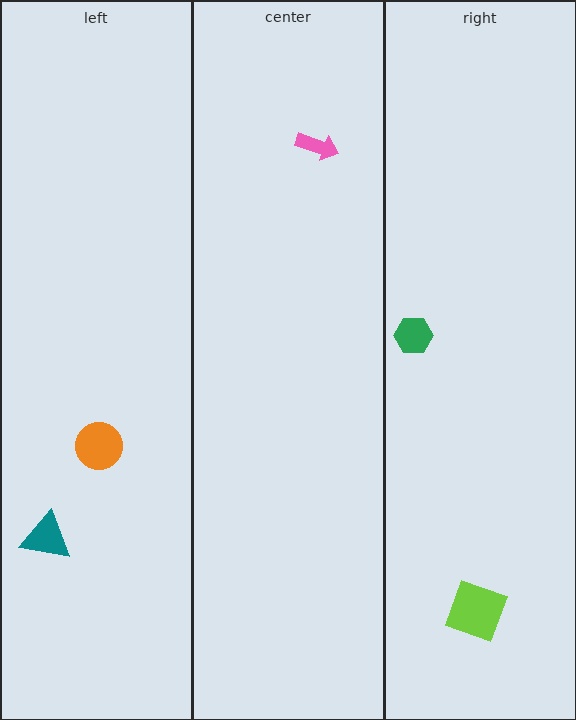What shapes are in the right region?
The green hexagon, the lime square.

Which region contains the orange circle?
The left region.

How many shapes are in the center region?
1.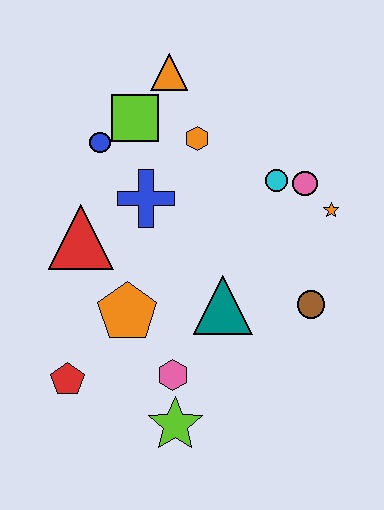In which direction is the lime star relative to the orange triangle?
The lime star is below the orange triangle.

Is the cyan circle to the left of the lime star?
No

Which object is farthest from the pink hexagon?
The orange triangle is farthest from the pink hexagon.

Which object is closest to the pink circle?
The cyan circle is closest to the pink circle.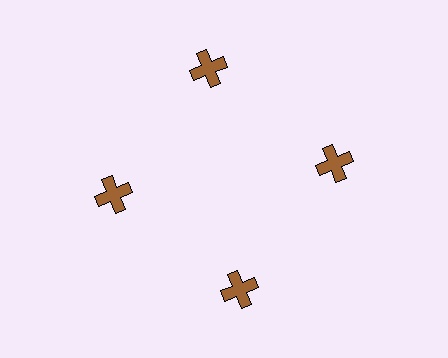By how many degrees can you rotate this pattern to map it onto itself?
The pattern maps onto itself every 90 degrees of rotation.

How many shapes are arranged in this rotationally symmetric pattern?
There are 4 shapes, arranged in 4 groups of 1.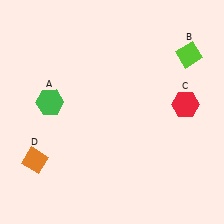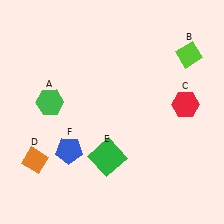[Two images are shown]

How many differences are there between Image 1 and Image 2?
There are 2 differences between the two images.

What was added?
A green square (E), a blue pentagon (F) were added in Image 2.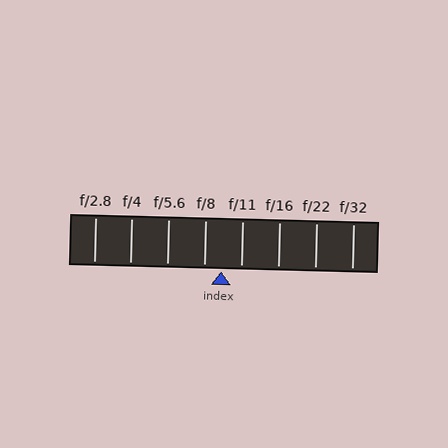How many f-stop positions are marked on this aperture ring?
There are 8 f-stop positions marked.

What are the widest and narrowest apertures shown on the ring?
The widest aperture shown is f/2.8 and the narrowest is f/32.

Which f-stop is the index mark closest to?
The index mark is closest to f/8.